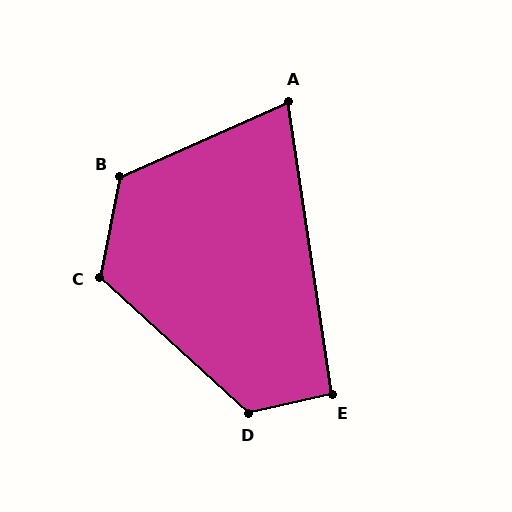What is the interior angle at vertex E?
Approximately 94 degrees (approximately right).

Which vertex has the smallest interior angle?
A, at approximately 75 degrees.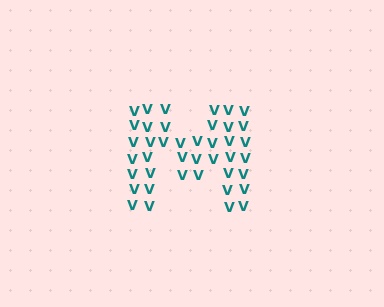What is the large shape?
The large shape is the letter M.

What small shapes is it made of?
It is made of small letter V's.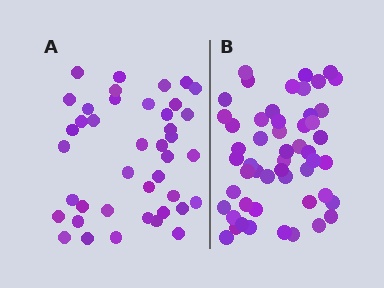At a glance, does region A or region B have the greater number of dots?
Region B (the right region) has more dots.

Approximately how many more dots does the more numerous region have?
Region B has roughly 12 or so more dots than region A.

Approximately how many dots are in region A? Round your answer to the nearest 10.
About 40 dots. (The exact count is 41, which rounds to 40.)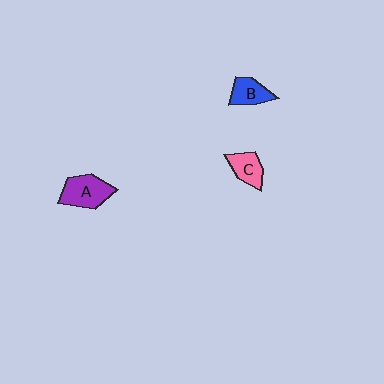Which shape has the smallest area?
Shape C (pink).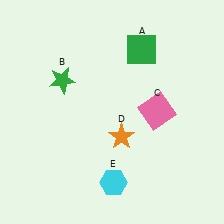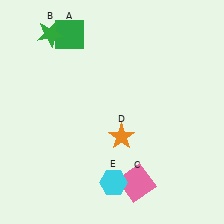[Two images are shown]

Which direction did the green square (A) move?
The green square (A) moved left.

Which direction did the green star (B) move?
The green star (B) moved up.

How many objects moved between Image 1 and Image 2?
3 objects moved between the two images.